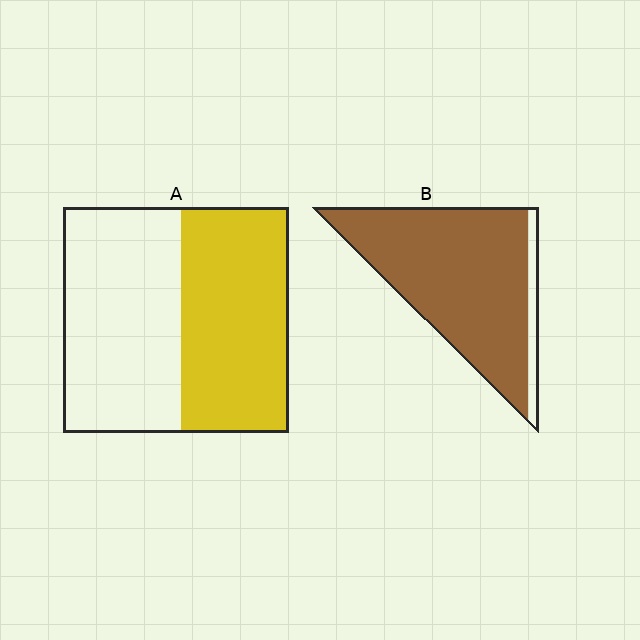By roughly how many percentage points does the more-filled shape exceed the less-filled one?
By roughly 45 percentage points (B over A).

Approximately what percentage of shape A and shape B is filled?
A is approximately 50% and B is approximately 90%.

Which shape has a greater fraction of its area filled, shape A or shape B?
Shape B.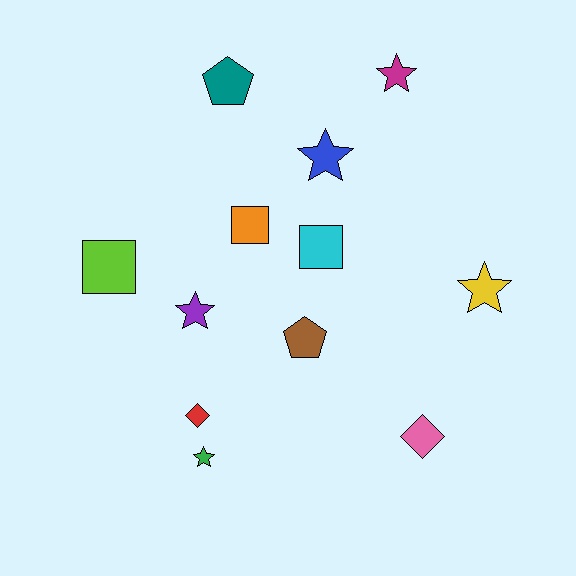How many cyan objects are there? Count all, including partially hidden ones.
There is 1 cyan object.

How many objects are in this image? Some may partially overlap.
There are 12 objects.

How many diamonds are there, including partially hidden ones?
There are 2 diamonds.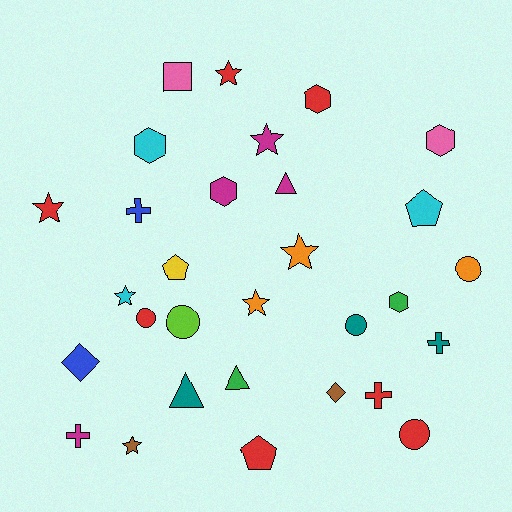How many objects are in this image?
There are 30 objects.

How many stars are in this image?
There are 7 stars.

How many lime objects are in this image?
There is 1 lime object.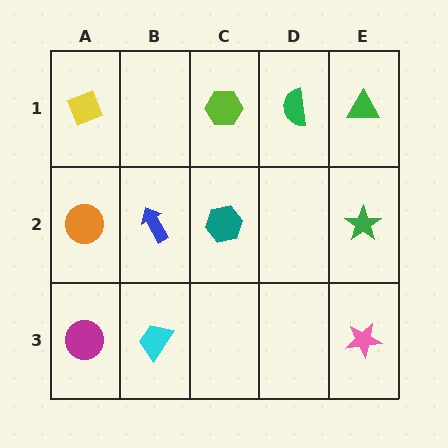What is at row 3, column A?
A magenta circle.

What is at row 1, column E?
A green triangle.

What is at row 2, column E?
A green star.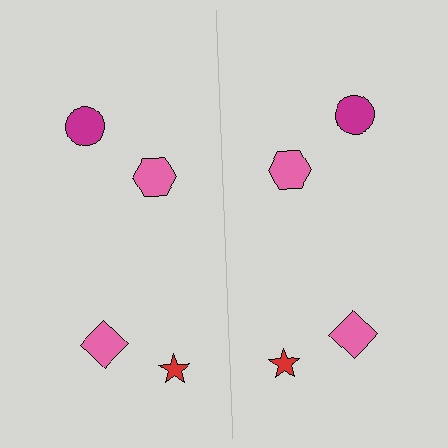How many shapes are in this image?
There are 8 shapes in this image.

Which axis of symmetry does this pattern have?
The pattern has a vertical axis of symmetry running through the center of the image.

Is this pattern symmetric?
Yes, this pattern has bilateral (reflection) symmetry.